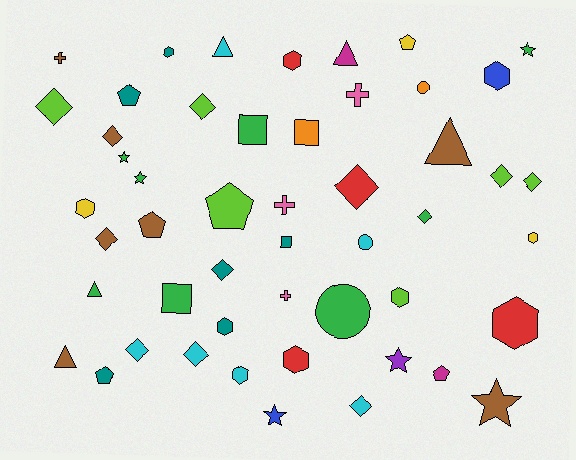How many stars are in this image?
There are 6 stars.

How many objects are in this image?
There are 50 objects.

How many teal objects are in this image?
There are 6 teal objects.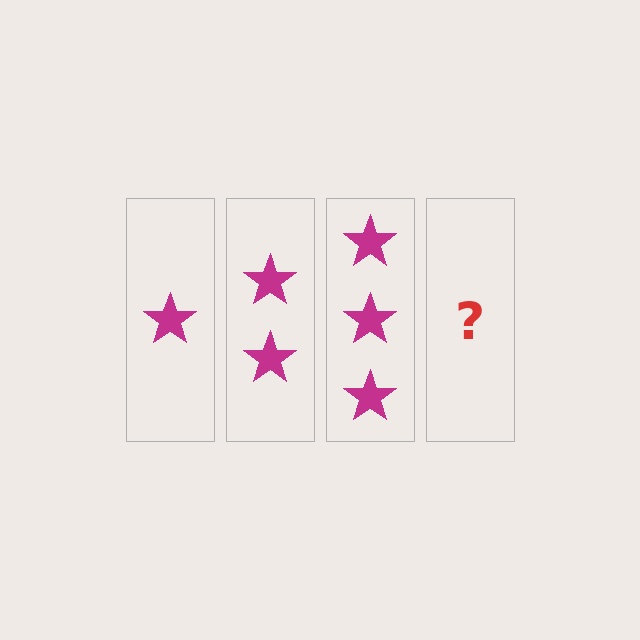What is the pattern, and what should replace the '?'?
The pattern is that each step adds one more star. The '?' should be 4 stars.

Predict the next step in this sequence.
The next step is 4 stars.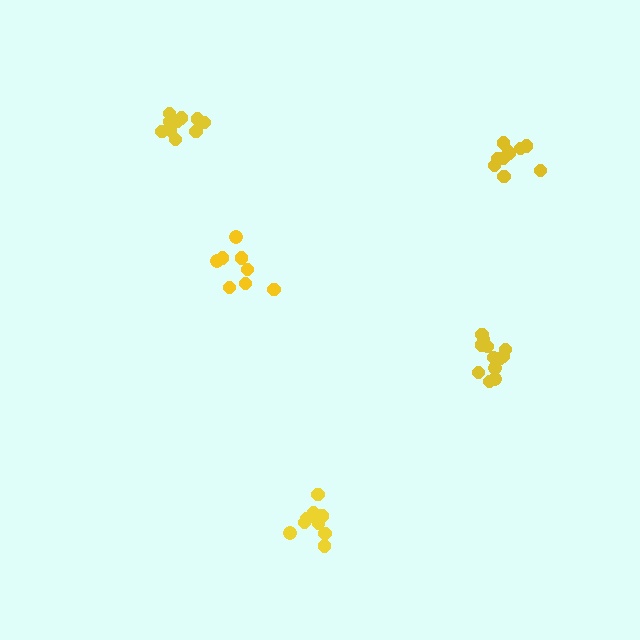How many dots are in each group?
Group 1: 12 dots, Group 2: 8 dots, Group 3: 10 dots, Group 4: 10 dots, Group 5: 11 dots (51 total).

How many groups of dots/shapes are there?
There are 5 groups.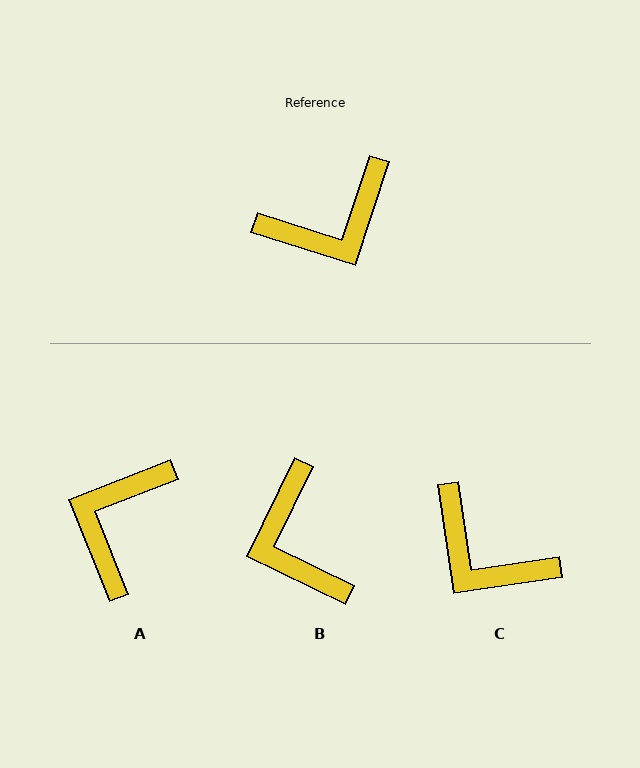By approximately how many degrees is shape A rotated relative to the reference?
Approximately 141 degrees clockwise.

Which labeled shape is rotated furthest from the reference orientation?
A, about 141 degrees away.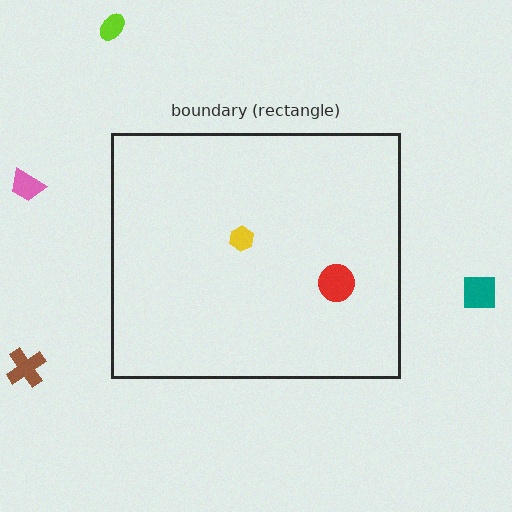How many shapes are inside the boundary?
2 inside, 4 outside.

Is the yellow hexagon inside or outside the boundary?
Inside.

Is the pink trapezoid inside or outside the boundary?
Outside.